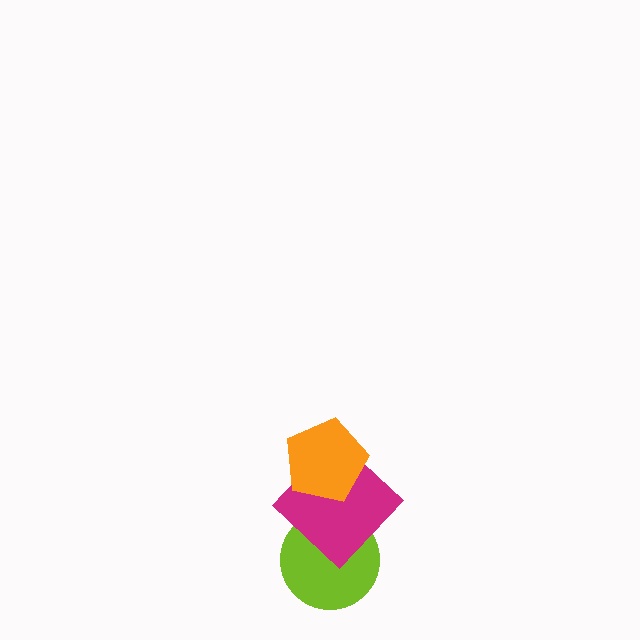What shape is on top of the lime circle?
The magenta diamond is on top of the lime circle.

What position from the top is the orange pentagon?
The orange pentagon is 1st from the top.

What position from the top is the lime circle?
The lime circle is 3rd from the top.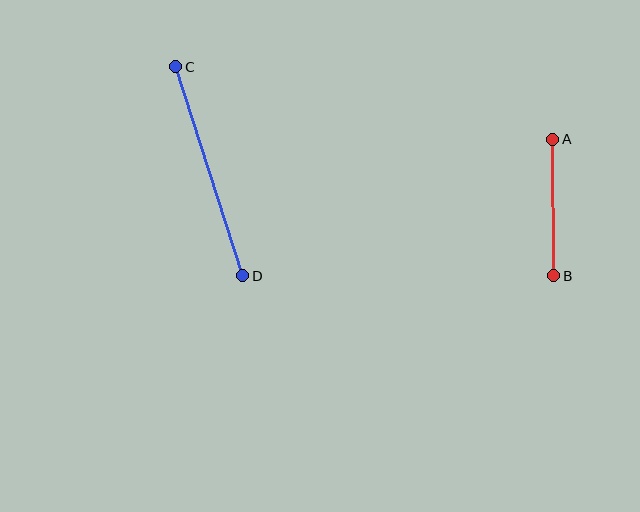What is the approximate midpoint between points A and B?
The midpoint is at approximately (553, 207) pixels.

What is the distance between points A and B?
The distance is approximately 136 pixels.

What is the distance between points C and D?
The distance is approximately 220 pixels.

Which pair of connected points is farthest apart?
Points C and D are farthest apart.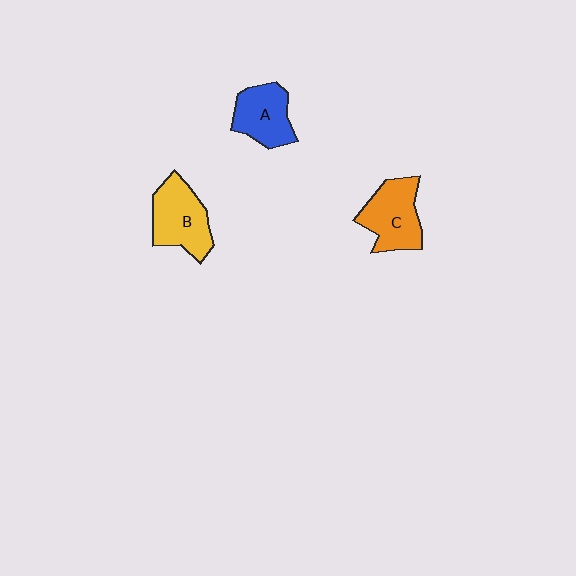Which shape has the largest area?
Shape B (yellow).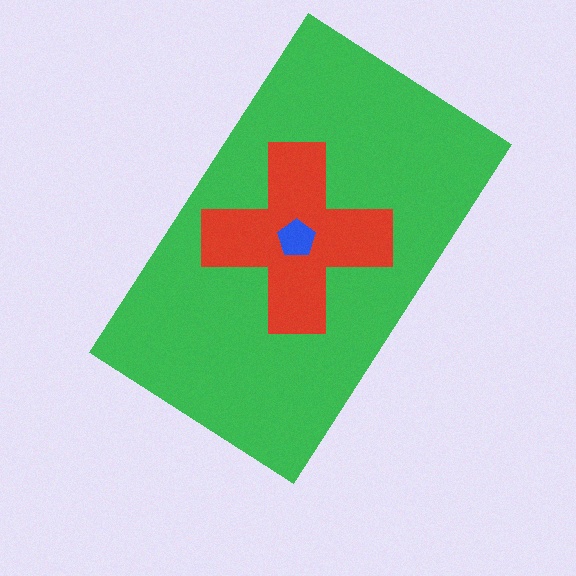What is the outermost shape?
The green rectangle.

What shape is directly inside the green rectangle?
The red cross.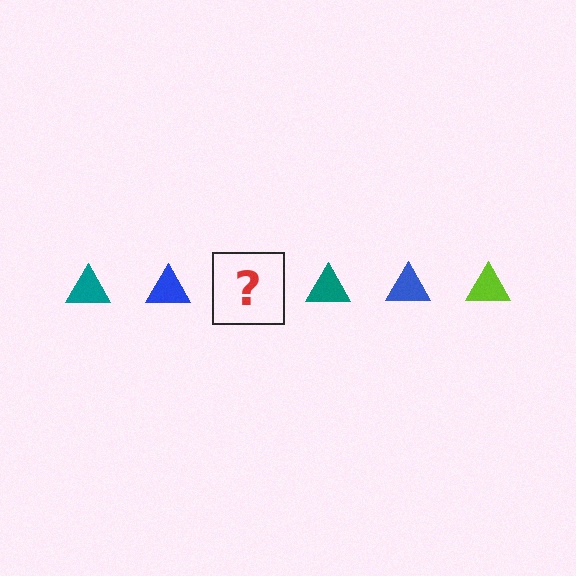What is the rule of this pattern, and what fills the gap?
The rule is that the pattern cycles through teal, blue, lime triangles. The gap should be filled with a lime triangle.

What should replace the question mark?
The question mark should be replaced with a lime triangle.